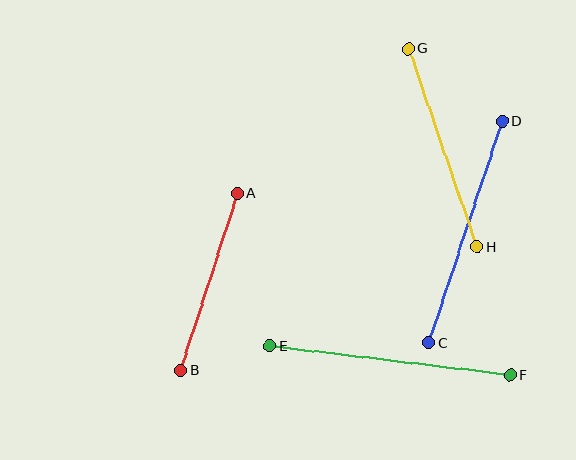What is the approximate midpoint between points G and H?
The midpoint is at approximately (443, 148) pixels.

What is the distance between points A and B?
The distance is approximately 186 pixels.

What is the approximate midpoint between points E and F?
The midpoint is at approximately (390, 361) pixels.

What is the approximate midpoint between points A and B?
The midpoint is at approximately (209, 282) pixels.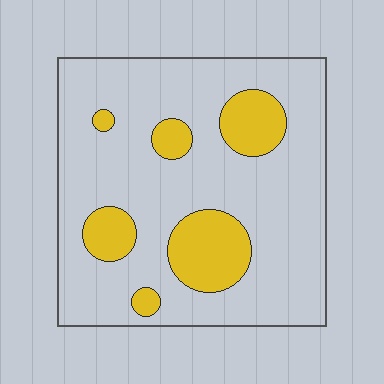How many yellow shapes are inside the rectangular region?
6.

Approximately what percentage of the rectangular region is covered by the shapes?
Approximately 20%.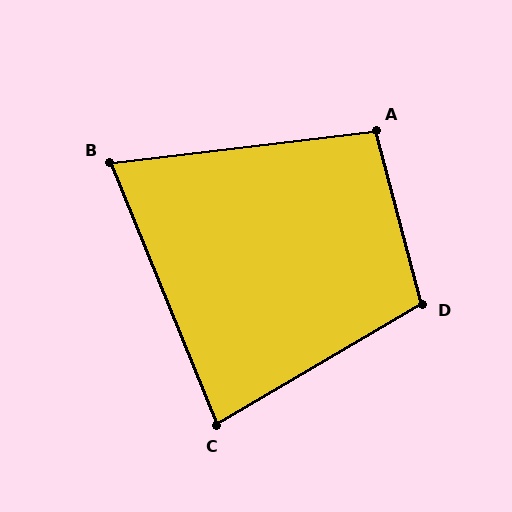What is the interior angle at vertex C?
Approximately 82 degrees (acute).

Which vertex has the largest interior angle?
D, at approximately 105 degrees.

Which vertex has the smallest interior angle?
B, at approximately 75 degrees.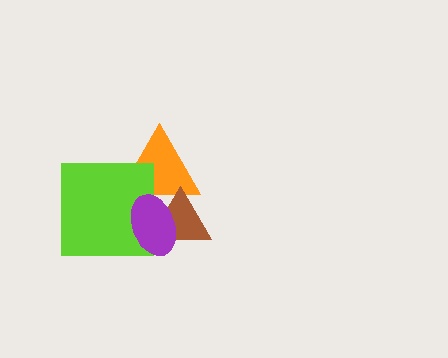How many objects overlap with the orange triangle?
3 objects overlap with the orange triangle.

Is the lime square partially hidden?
Yes, it is partially covered by another shape.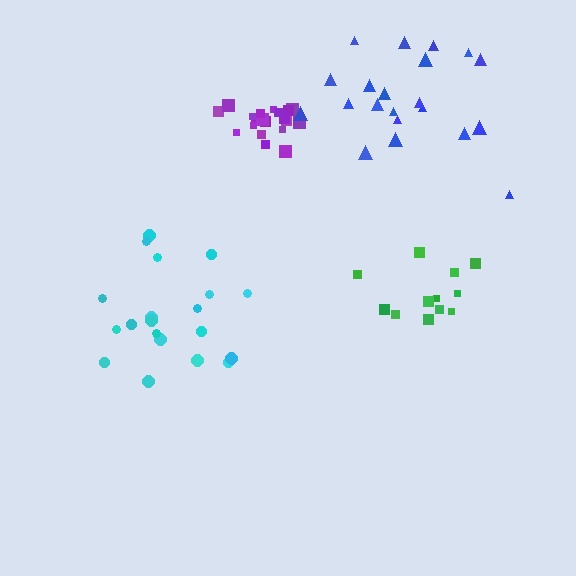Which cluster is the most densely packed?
Purple.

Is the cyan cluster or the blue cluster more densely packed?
Cyan.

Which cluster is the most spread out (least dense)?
Blue.